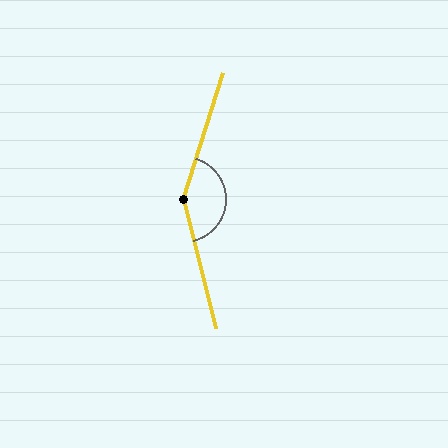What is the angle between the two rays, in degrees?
Approximately 149 degrees.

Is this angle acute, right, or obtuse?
It is obtuse.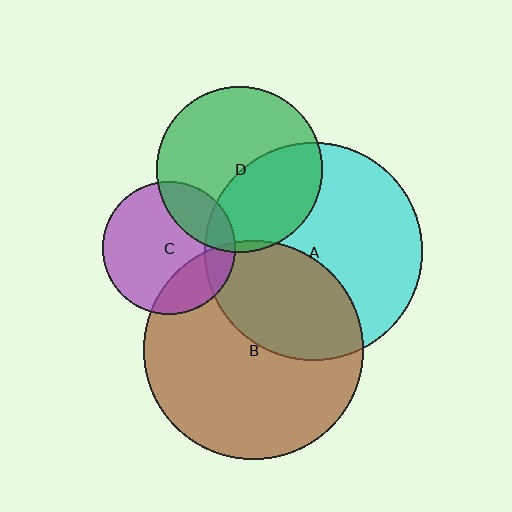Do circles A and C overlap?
Yes.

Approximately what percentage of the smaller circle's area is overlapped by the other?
Approximately 15%.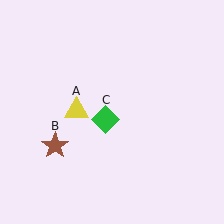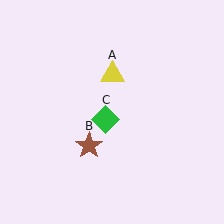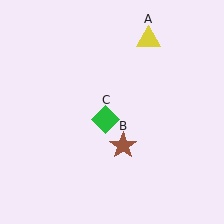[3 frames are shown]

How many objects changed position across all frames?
2 objects changed position: yellow triangle (object A), brown star (object B).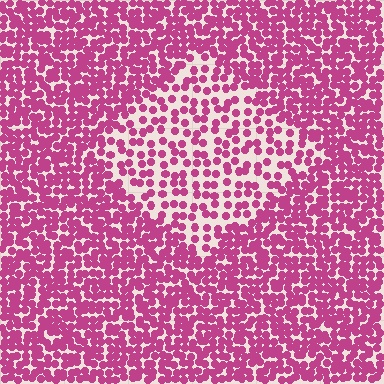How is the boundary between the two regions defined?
The boundary is defined by a change in element density (approximately 2.0x ratio). All elements are the same color, size, and shape.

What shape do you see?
I see a diamond.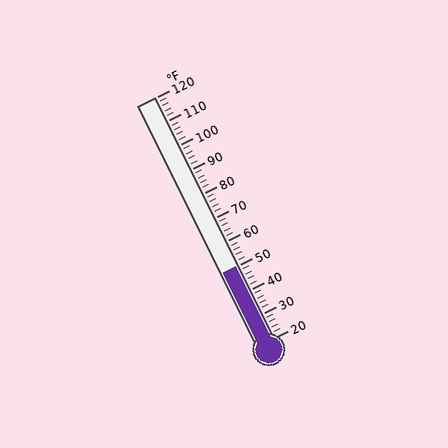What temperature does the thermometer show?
The thermometer shows approximately 50°F.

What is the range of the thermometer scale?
The thermometer scale ranges from 20°F to 120°F.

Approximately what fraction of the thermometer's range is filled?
The thermometer is filled to approximately 30% of its range.